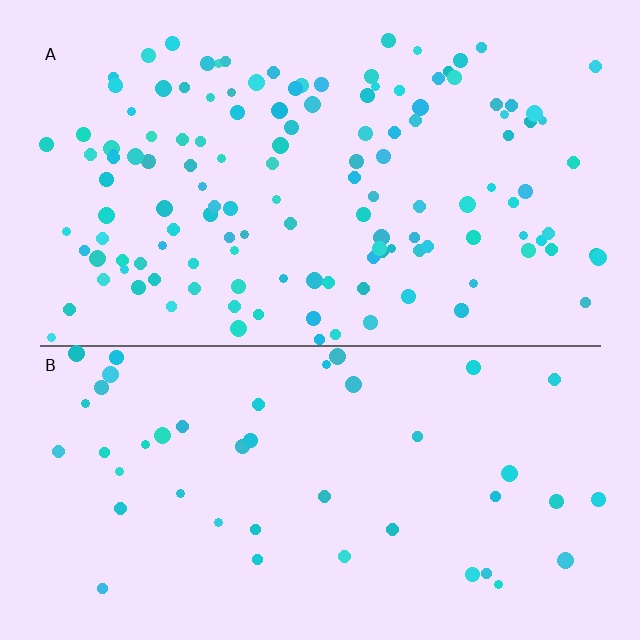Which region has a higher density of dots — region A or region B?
A (the top).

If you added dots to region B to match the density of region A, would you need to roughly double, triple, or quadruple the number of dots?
Approximately triple.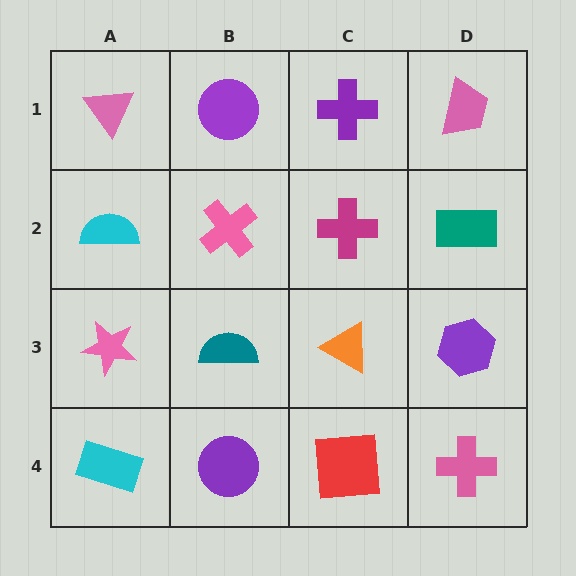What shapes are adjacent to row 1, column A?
A cyan semicircle (row 2, column A), a purple circle (row 1, column B).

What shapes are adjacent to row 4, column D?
A purple hexagon (row 3, column D), a red square (row 4, column C).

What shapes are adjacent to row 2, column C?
A purple cross (row 1, column C), an orange triangle (row 3, column C), a pink cross (row 2, column B), a teal rectangle (row 2, column D).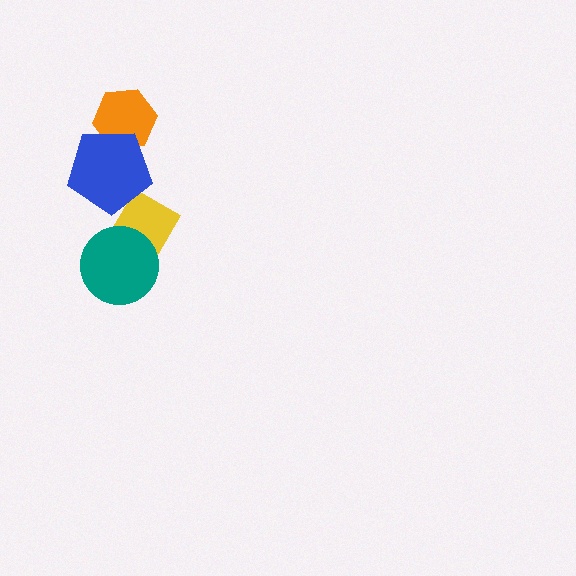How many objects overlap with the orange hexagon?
1 object overlaps with the orange hexagon.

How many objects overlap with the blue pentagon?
2 objects overlap with the blue pentagon.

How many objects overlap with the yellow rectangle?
2 objects overlap with the yellow rectangle.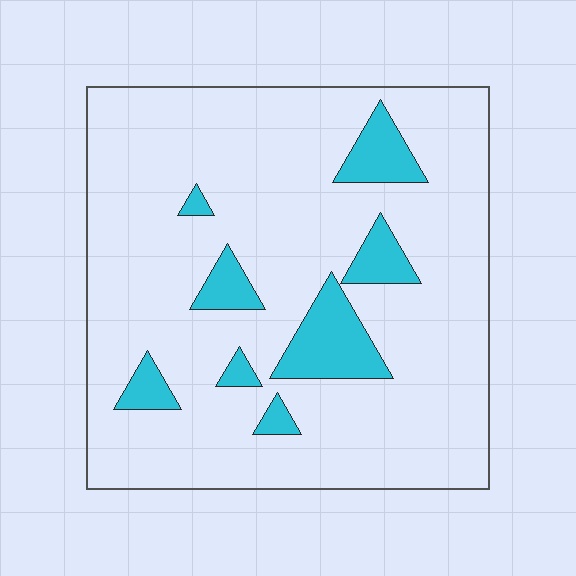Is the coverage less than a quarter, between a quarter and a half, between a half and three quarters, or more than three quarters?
Less than a quarter.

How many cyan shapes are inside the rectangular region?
8.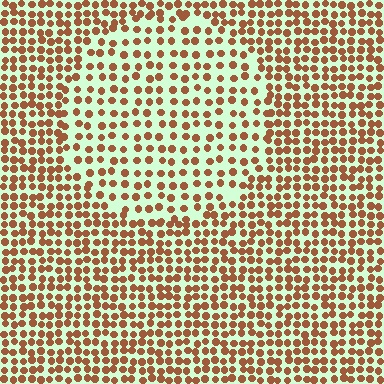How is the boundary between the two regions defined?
The boundary is defined by a change in element density (approximately 1.7x ratio). All elements are the same color, size, and shape.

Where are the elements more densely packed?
The elements are more densely packed outside the circle boundary.